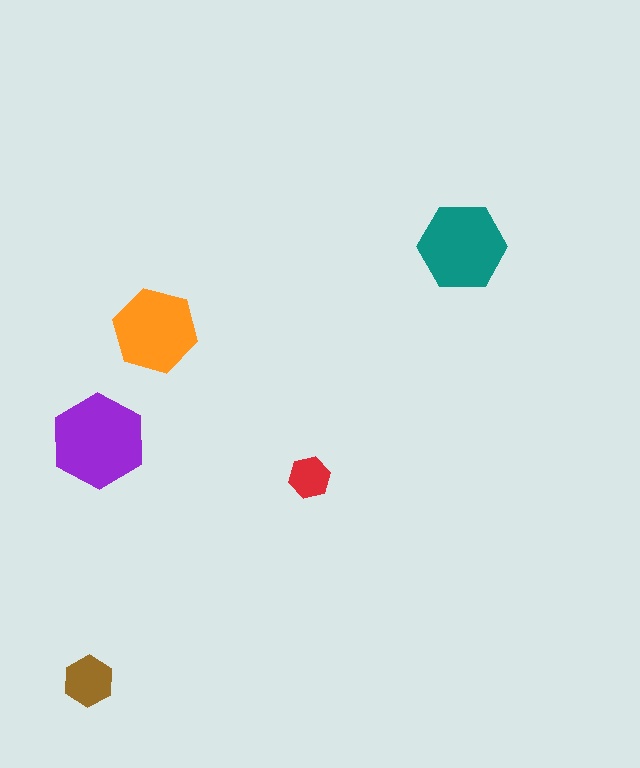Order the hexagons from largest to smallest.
the purple one, the teal one, the orange one, the brown one, the red one.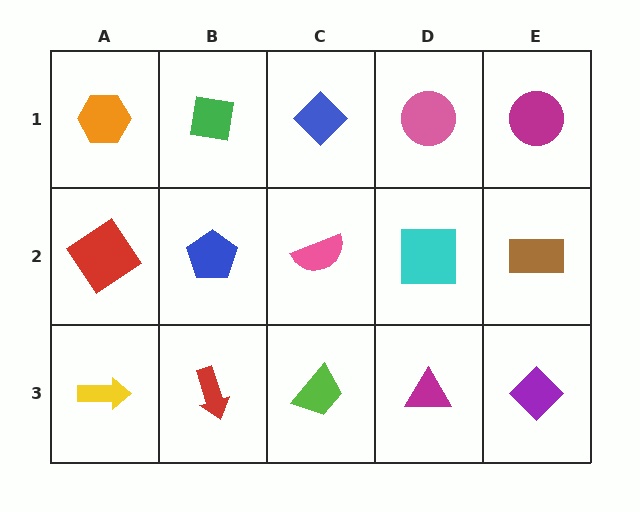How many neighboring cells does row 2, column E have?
3.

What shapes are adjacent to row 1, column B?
A blue pentagon (row 2, column B), an orange hexagon (row 1, column A), a blue diamond (row 1, column C).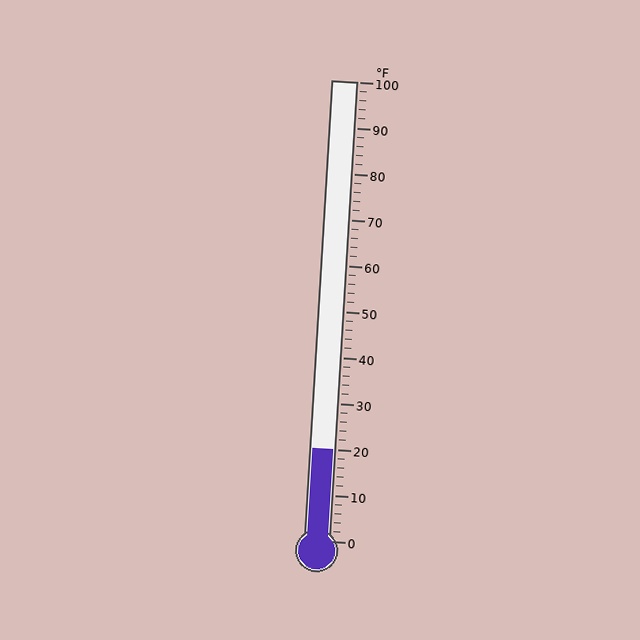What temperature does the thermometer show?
The thermometer shows approximately 20°F.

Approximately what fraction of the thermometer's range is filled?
The thermometer is filled to approximately 20% of its range.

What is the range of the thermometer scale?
The thermometer scale ranges from 0°F to 100°F.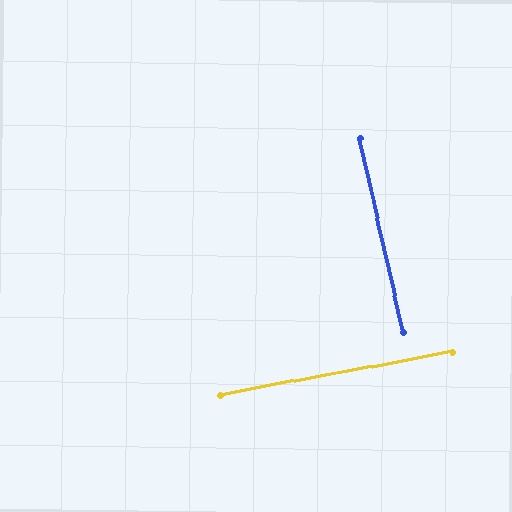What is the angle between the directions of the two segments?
Approximately 88 degrees.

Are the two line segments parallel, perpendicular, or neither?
Perpendicular — they meet at approximately 88°.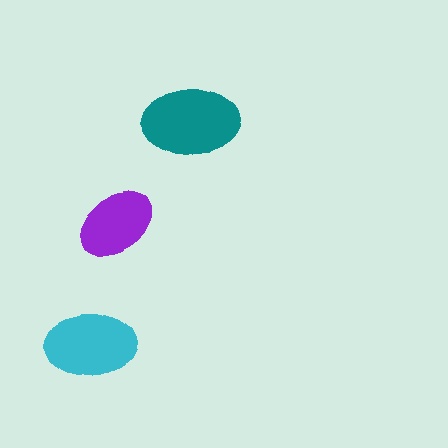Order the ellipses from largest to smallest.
the teal one, the cyan one, the purple one.